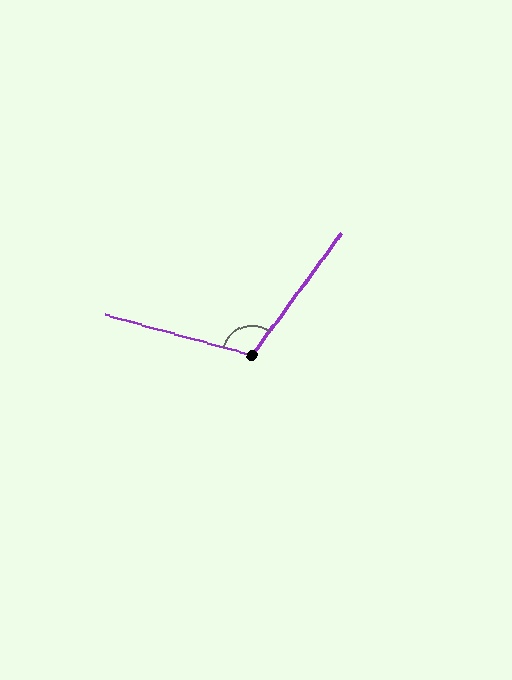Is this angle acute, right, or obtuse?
It is obtuse.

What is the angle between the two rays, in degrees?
Approximately 111 degrees.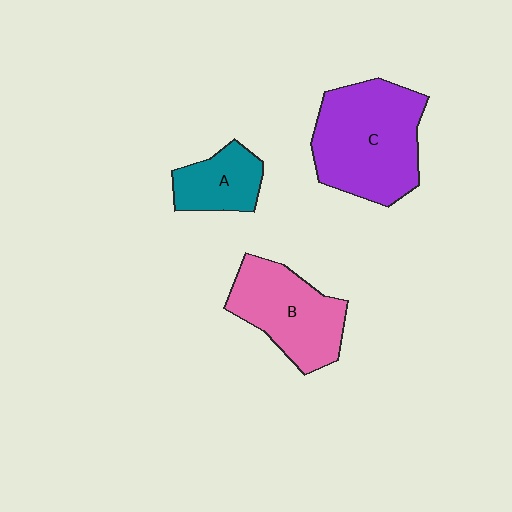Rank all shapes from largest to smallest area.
From largest to smallest: C (purple), B (pink), A (teal).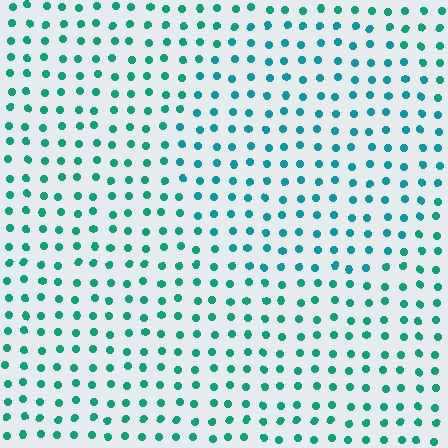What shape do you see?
I see a circle.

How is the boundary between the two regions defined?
The boundary is defined purely by a slight shift in hue (about 19 degrees). Spacing, size, and orientation are identical on both sides.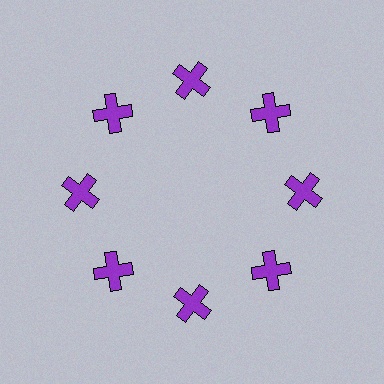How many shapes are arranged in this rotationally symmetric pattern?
There are 8 shapes, arranged in 8 groups of 1.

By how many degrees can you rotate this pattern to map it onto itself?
The pattern maps onto itself every 45 degrees of rotation.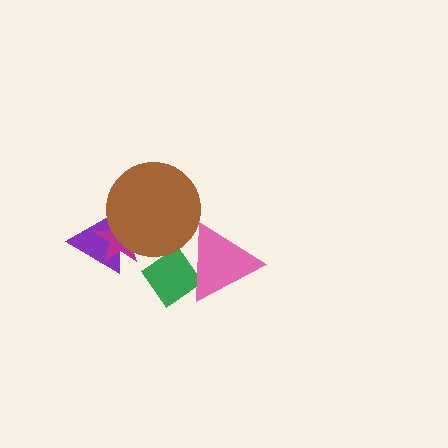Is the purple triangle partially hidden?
Yes, it is partially covered by another shape.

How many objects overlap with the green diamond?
2 objects overlap with the green diamond.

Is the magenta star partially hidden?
Yes, it is partially covered by another shape.